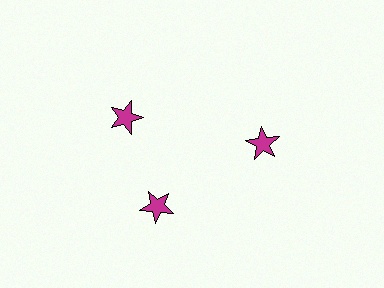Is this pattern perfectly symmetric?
No. The 3 magenta stars are arranged in a ring, but one element near the 11 o'clock position is rotated out of alignment along the ring, breaking the 3-fold rotational symmetry.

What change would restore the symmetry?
The symmetry would be restored by rotating it back into even spacing with its neighbors so that all 3 stars sit at equal angles and equal distance from the center.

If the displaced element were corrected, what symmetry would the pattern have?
It would have 3-fold rotational symmetry — the pattern would map onto itself every 120 degrees.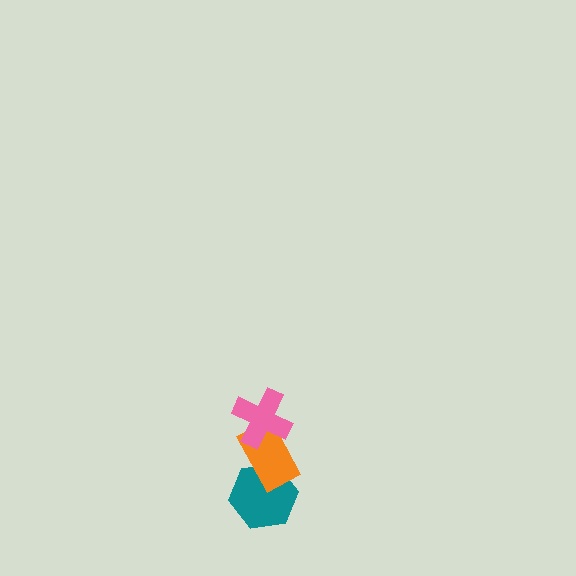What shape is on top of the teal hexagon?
The orange rectangle is on top of the teal hexagon.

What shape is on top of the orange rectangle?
The pink cross is on top of the orange rectangle.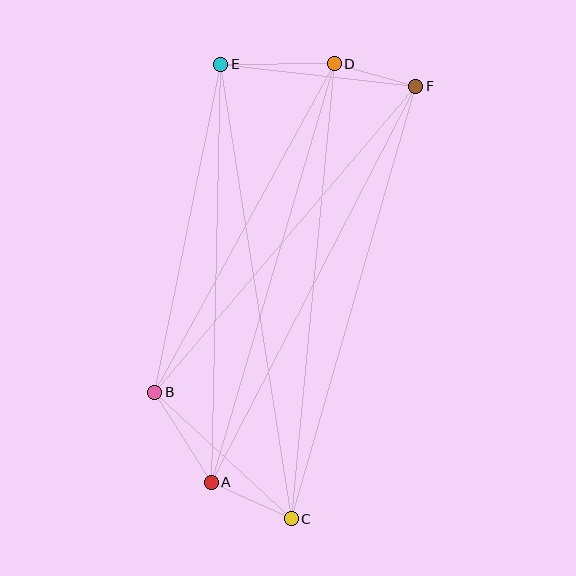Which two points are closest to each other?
Points D and F are closest to each other.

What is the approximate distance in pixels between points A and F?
The distance between A and F is approximately 446 pixels.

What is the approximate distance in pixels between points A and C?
The distance between A and C is approximately 88 pixels.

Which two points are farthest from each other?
Points C and E are farthest from each other.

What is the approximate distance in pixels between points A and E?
The distance between A and E is approximately 418 pixels.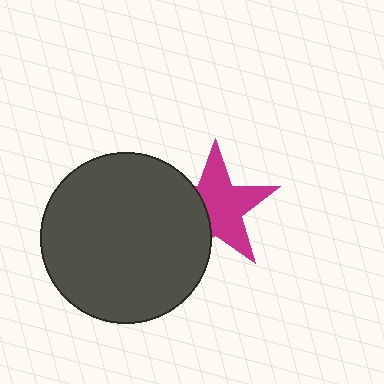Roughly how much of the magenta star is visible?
About half of it is visible (roughly 65%).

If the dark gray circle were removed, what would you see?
You would see the complete magenta star.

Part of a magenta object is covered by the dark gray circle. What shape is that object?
It is a star.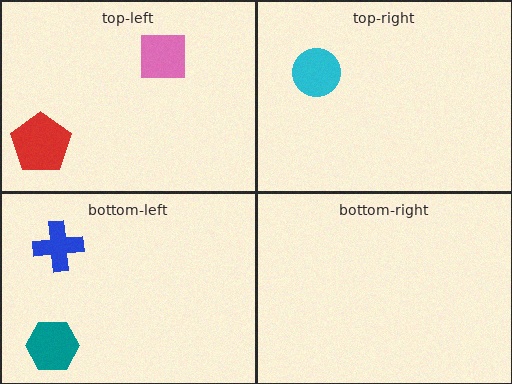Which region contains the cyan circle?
The top-right region.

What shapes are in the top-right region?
The cyan circle.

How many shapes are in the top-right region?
1.